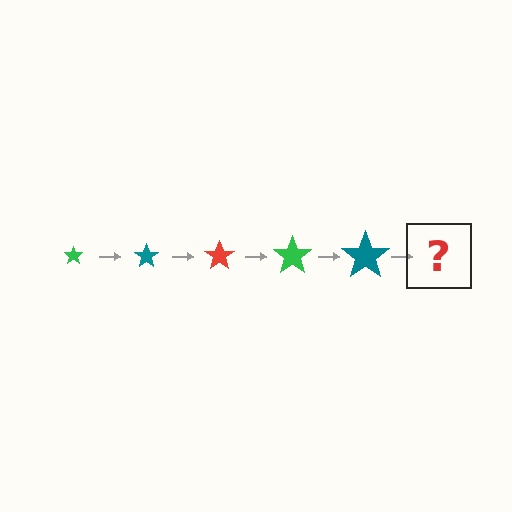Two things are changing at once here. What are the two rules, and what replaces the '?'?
The two rules are that the star grows larger each step and the color cycles through green, teal, and red. The '?' should be a red star, larger than the previous one.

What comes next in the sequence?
The next element should be a red star, larger than the previous one.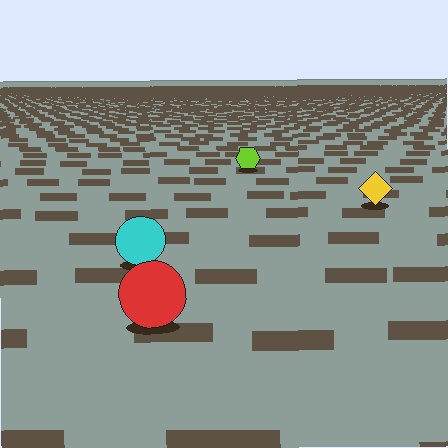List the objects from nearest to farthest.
From nearest to farthest: the red circle, the cyan circle, the yellow diamond, the lime hexagon.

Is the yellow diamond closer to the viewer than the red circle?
No. The red circle is closer — you can tell from the texture gradient: the ground texture is coarser near it.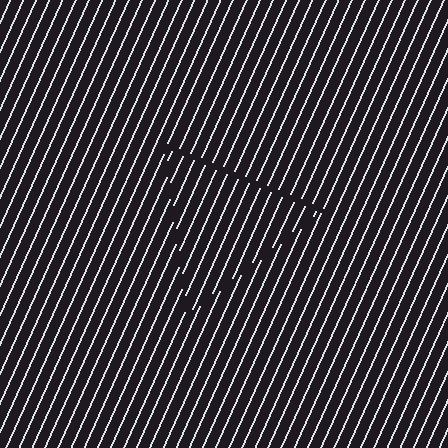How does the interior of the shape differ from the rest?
The interior of the shape contains the same grating, shifted by half a period — the contour is defined by the phase discontinuity where line-ends from the inner and outer gratings abut.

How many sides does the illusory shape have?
3 sides — the line-ends trace a triangle.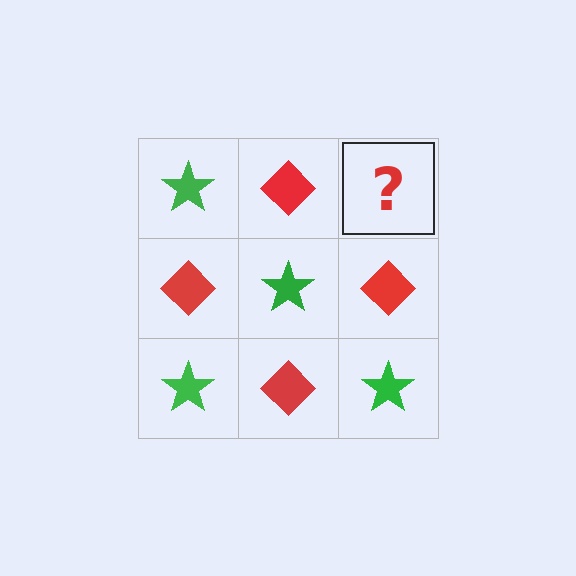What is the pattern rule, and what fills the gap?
The rule is that it alternates green star and red diamond in a checkerboard pattern. The gap should be filled with a green star.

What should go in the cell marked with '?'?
The missing cell should contain a green star.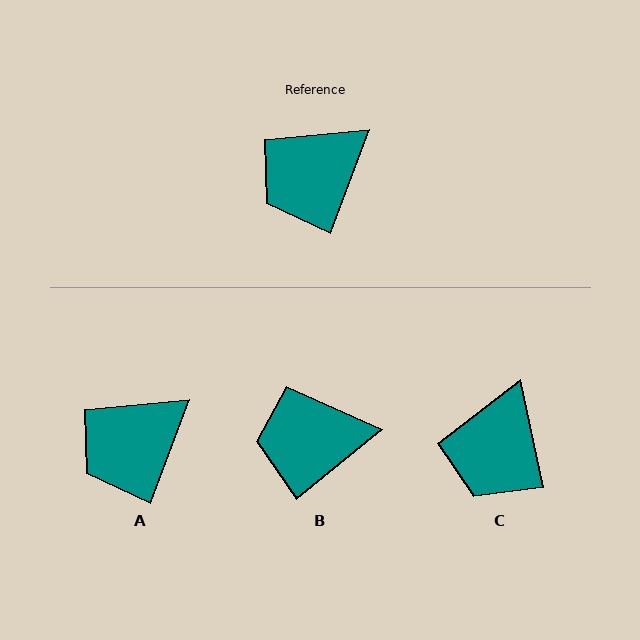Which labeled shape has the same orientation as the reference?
A.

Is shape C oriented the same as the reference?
No, it is off by about 32 degrees.